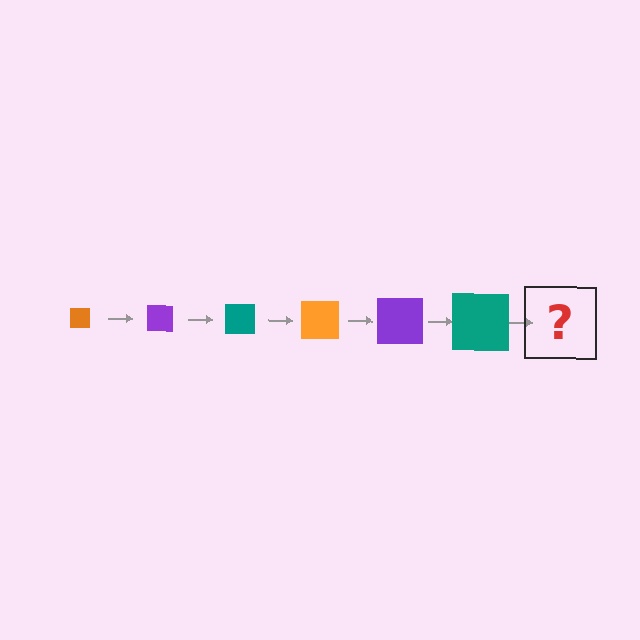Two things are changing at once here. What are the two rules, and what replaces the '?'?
The two rules are that the square grows larger each step and the color cycles through orange, purple, and teal. The '?' should be an orange square, larger than the previous one.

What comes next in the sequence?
The next element should be an orange square, larger than the previous one.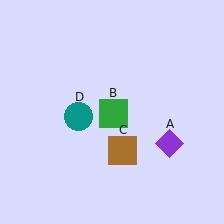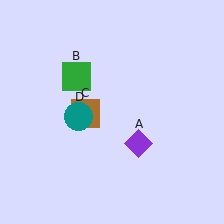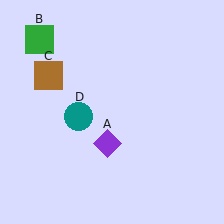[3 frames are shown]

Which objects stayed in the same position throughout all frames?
Teal circle (object D) remained stationary.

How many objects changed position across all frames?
3 objects changed position: purple diamond (object A), green square (object B), brown square (object C).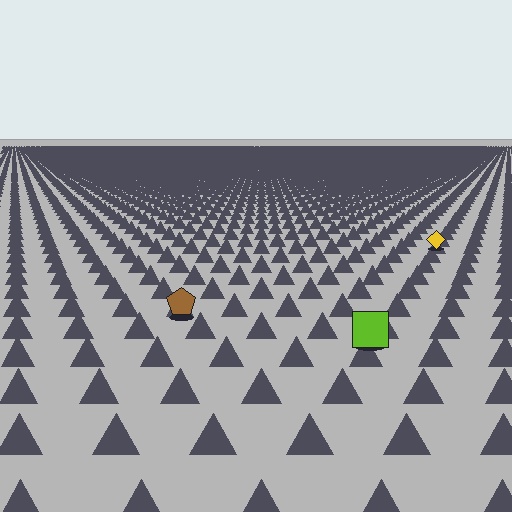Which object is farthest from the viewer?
The yellow diamond is farthest from the viewer. It appears smaller and the ground texture around it is denser.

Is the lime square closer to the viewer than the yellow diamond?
Yes. The lime square is closer — you can tell from the texture gradient: the ground texture is coarser near it.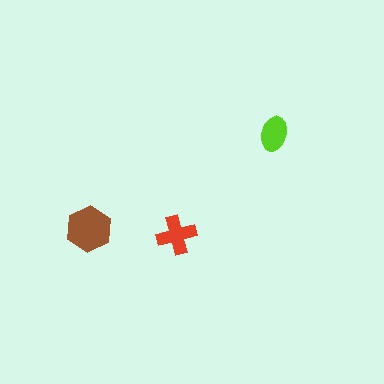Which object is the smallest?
The lime ellipse.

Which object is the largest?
The brown hexagon.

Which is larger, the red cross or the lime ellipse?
The red cross.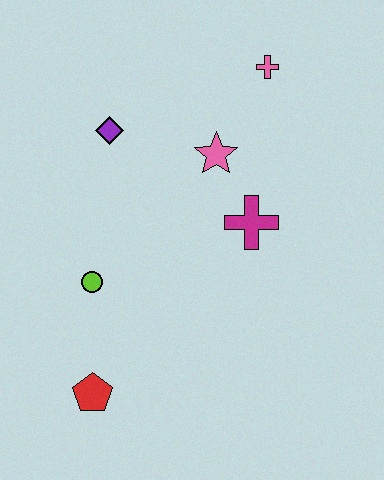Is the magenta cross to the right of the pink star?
Yes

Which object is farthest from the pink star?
The red pentagon is farthest from the pink star.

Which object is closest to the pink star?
The magenta cross is closest to the pink star.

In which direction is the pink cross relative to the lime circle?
The pink cross is above the lime circle.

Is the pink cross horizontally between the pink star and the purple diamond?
No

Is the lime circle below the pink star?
Yes